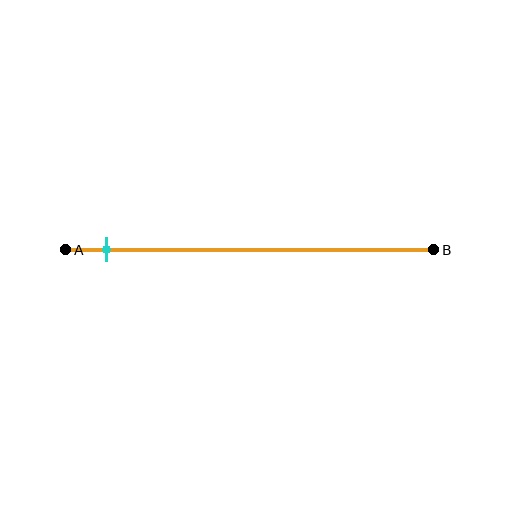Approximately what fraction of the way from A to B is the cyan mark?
The cyan mark is approximately 10% of the way from A to B.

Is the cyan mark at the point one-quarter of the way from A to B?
No, the mark is at about 10% from A, not at the 25% one-quarter point.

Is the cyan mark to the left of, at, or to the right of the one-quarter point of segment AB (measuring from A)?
The cyan mark is to the left of the one-quarter point of segment AB.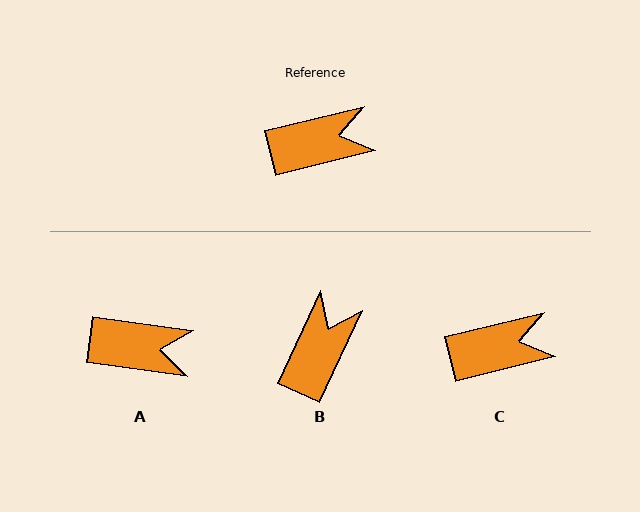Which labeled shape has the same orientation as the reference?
C.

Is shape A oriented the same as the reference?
No, it is off by about 22 degrees.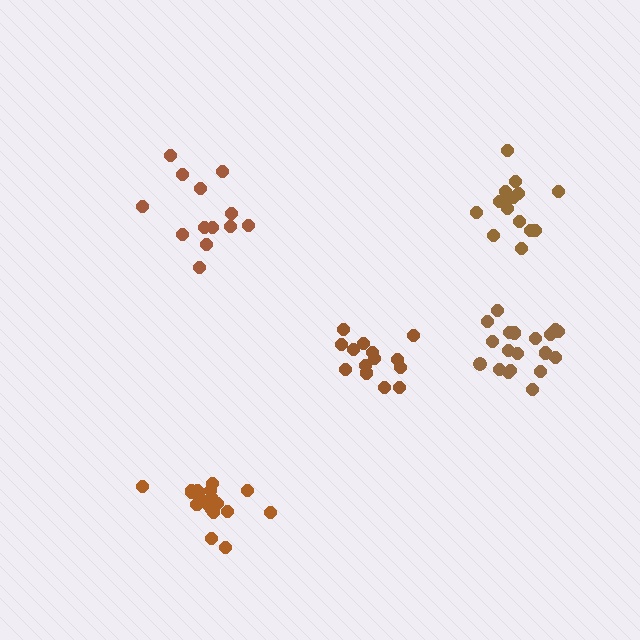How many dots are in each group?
Group 1: 14 dots, Group 2: 13 dots, Group 3: 19 dots, Group 4: 15 dots, Group 5: 19 dots (80 total).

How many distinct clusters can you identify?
There are 5 distinct clusters.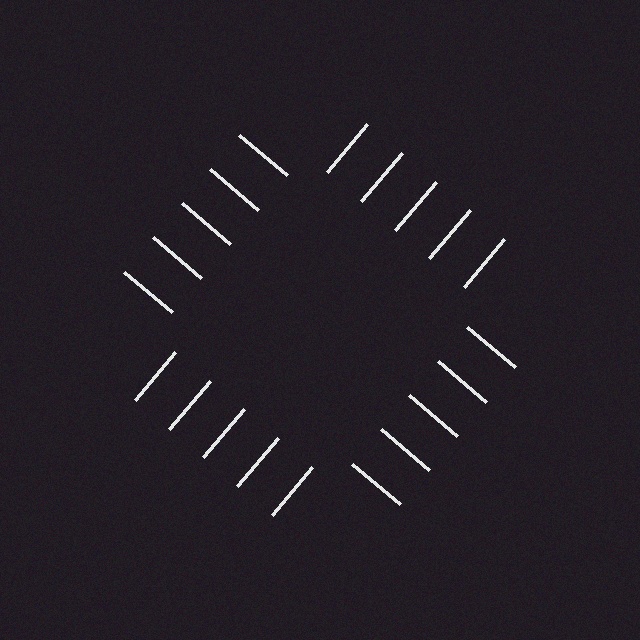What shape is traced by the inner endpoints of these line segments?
An illusory square — the line segments terminate on its edges but no continuous stroke is drawn.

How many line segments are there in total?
20 — 5 along each of the 4 edges.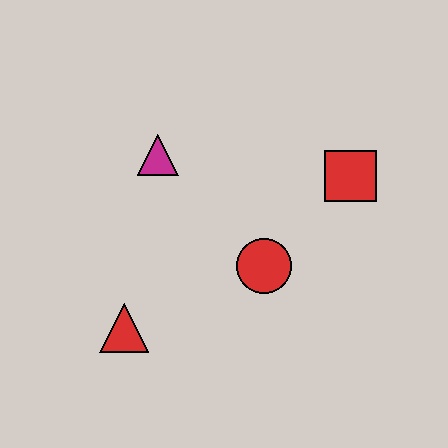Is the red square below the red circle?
No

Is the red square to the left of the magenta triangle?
No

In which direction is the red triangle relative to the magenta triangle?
The red triangle is below the magenta triangle.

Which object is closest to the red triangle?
The red circle is closest to the red triangle.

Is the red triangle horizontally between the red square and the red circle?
No